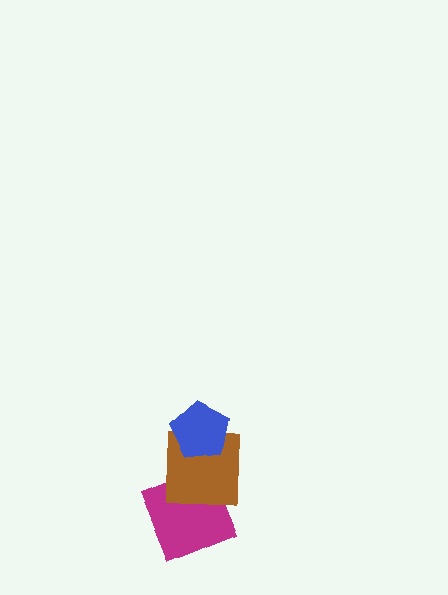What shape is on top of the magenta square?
The brown square is on top of the magenta square.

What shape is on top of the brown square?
The blue pentagon is on top of the brown square.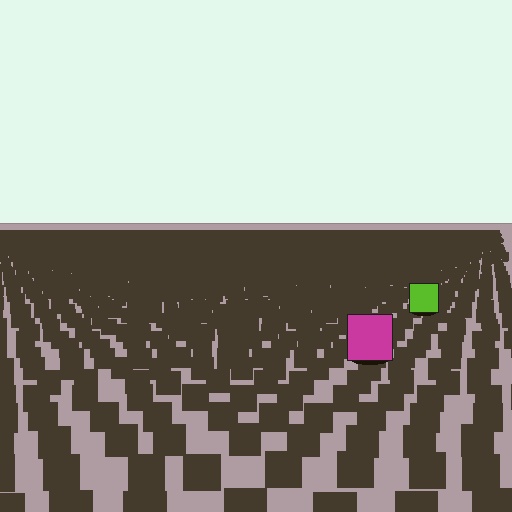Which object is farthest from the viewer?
The lime square is farthest from the viewer. It appears smaller and the ground texture around it is denser.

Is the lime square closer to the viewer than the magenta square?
No. The magenta square is closer — you can tell from the texture gradient: the ground texture is coarser near it.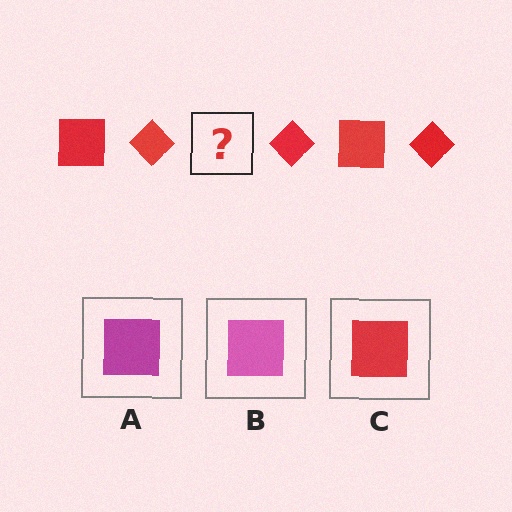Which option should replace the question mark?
Option C.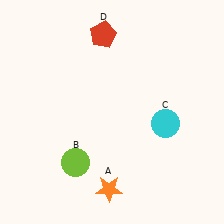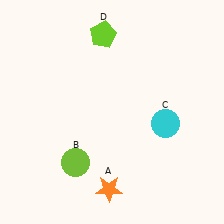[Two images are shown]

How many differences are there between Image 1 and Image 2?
There is 1 difference between the two images.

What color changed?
The pentagon (D) changed from red in Image 1 to lime in Image 2.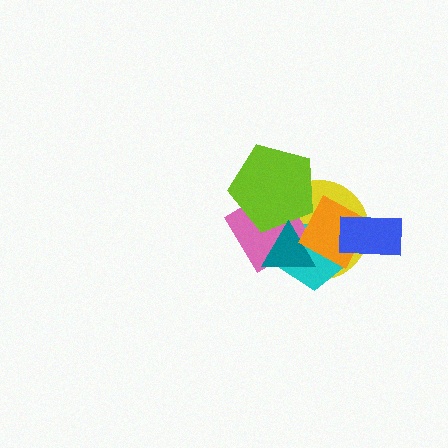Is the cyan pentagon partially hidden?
Yes, it is partially covered by another shape.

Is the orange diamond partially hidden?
Yes, it is partially covered by another shape.